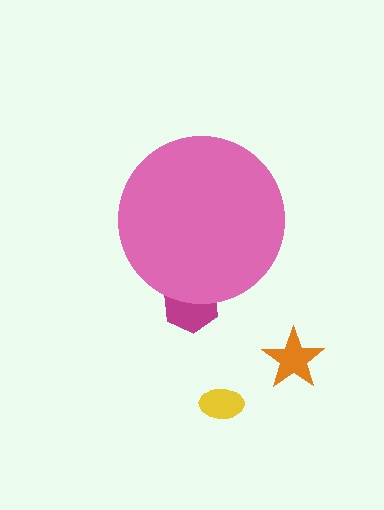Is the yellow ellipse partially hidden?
No, the yellow ellipse is fully visible.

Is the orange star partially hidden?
No, the orange star is fully visible.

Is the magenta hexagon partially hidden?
Yes, the magenta hexagon is partially hidden behind the pink circle.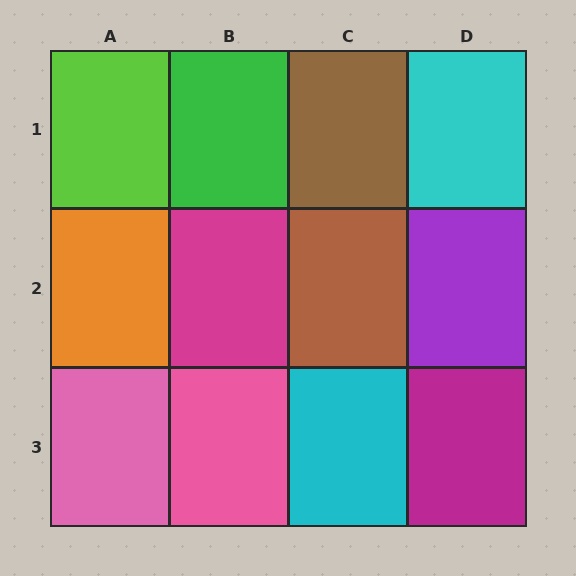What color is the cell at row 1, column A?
Lime.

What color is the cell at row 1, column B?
Green.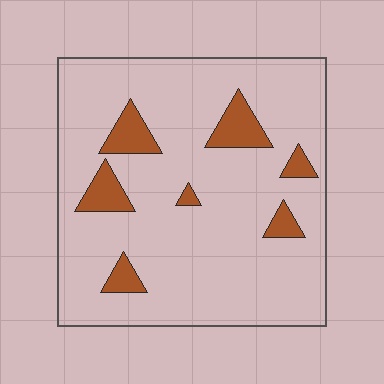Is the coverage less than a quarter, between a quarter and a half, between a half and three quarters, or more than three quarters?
Less than a quarter.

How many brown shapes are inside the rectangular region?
7.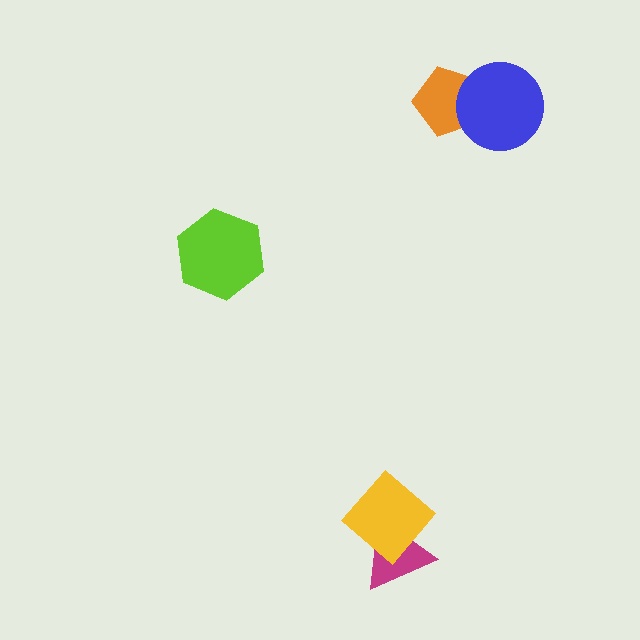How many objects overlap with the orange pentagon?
1 object overlaps with the orange pentagon.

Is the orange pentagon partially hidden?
Yes, it is partially covered by another shape.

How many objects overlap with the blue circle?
1 object overlaps with the blue circle.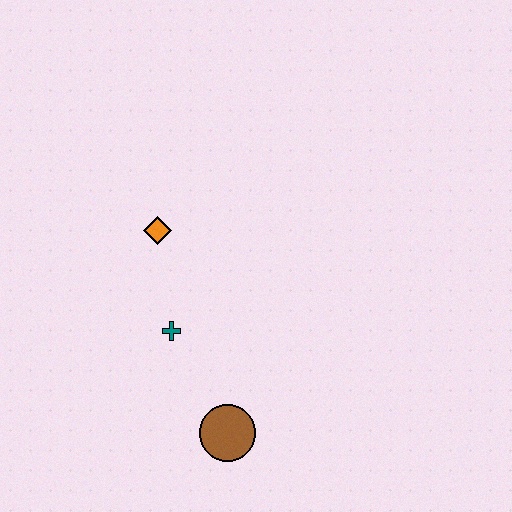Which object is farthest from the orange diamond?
The brown circle is farthest from the orange diamond.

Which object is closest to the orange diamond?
The teal cross is closest to the orange diamond.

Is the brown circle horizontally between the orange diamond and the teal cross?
No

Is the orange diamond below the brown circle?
No